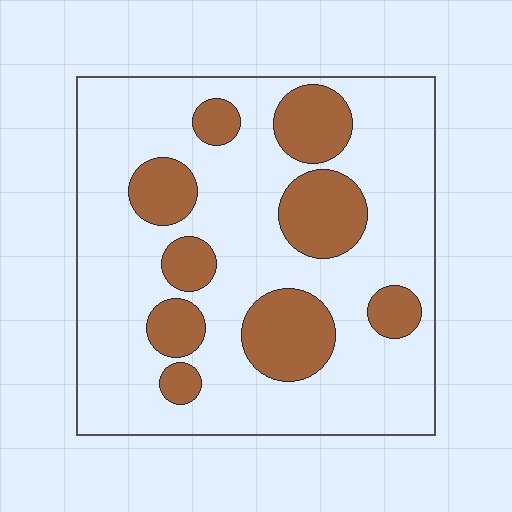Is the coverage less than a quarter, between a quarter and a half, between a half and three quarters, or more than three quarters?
Between a quarter and a half.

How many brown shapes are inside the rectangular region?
9.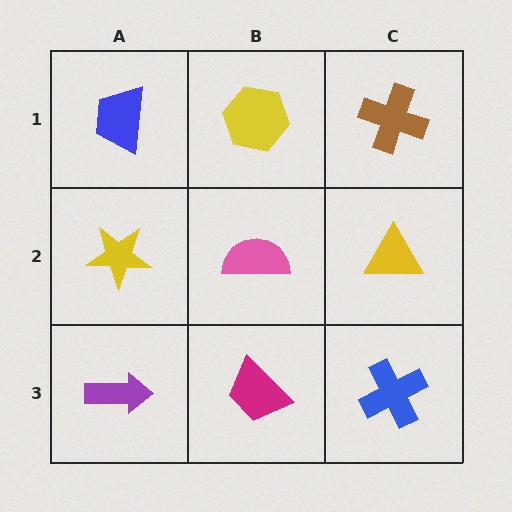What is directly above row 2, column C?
A brown cross.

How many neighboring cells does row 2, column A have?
3.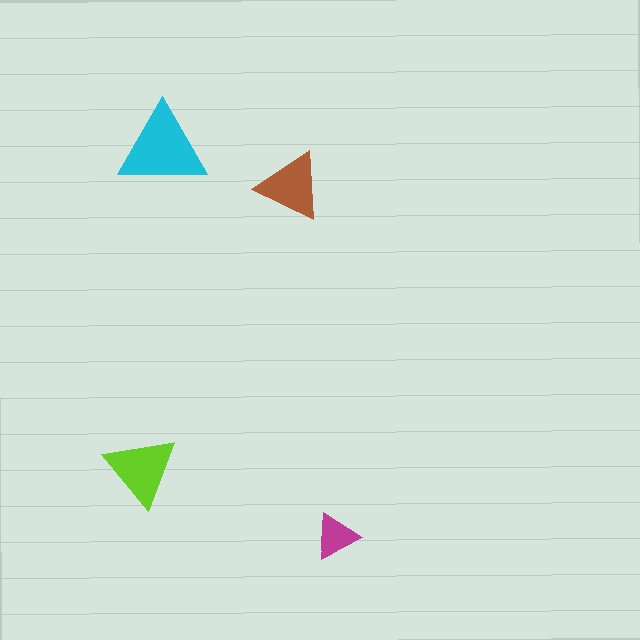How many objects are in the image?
There are 4 objects in the image.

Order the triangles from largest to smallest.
the cyan one, the lime one, the brown one, the magenta one.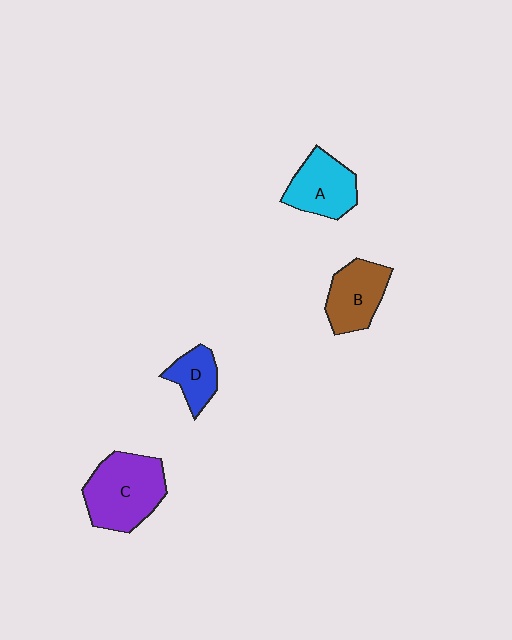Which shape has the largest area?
Shape C (purple).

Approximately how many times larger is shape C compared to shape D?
Approximately 2.2 times.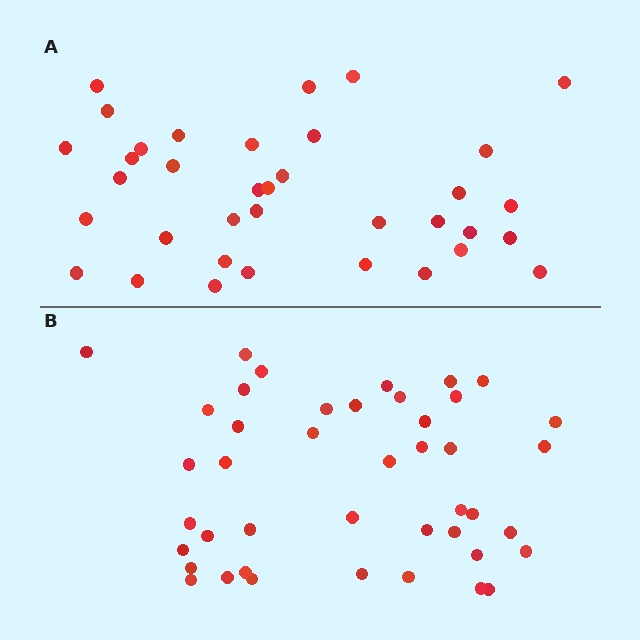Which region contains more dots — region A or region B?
Region B (the bottom region) has more dots.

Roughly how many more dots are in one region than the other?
Region B has roughly 8 or so more dots than region A.